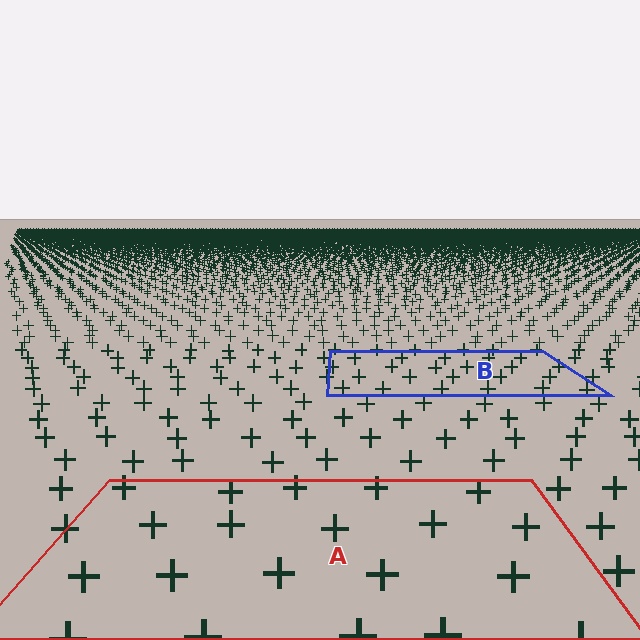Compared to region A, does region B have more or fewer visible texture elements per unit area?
Region B has more texture elements per unit area — they are packed more densely because it is farther away.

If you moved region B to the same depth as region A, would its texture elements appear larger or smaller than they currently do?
They would appear larger. At a closer depth, the same texture elements are projected at a bigger on-screen size.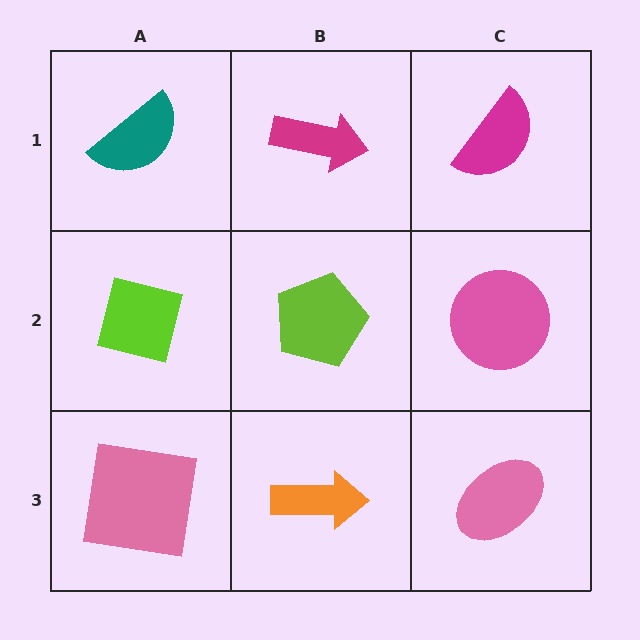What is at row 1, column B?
A magenta arrow.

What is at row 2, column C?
A pink circle.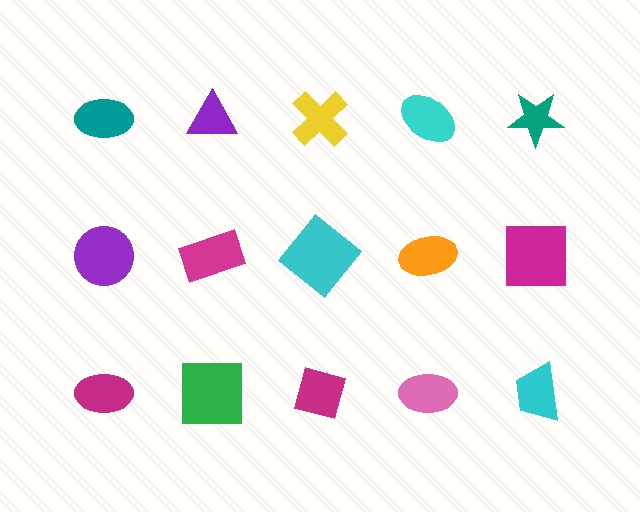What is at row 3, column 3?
A magenta square.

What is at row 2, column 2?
A magenta rectangle.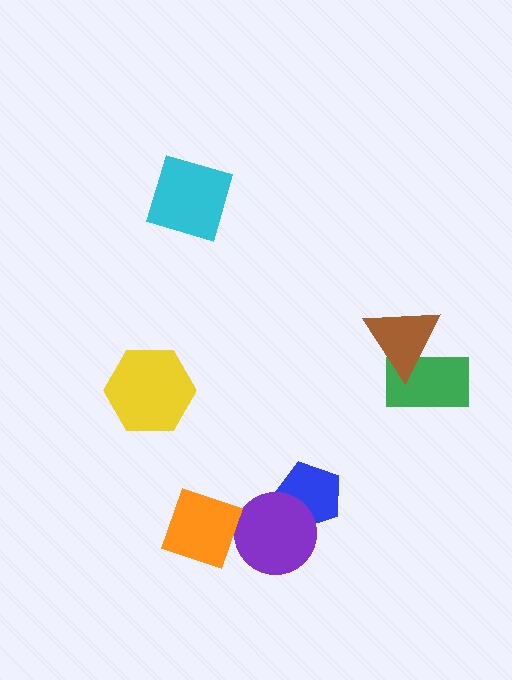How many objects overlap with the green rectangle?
1 object overlaps with the green rectangle.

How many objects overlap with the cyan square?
0 objects overlap with the cyan square.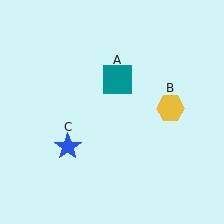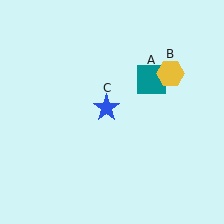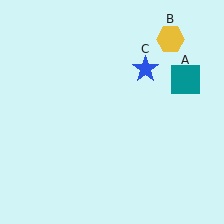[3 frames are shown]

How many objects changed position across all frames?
3 objects changed position: teal square (object A), yellow hexagon (object B), blue star (object C).